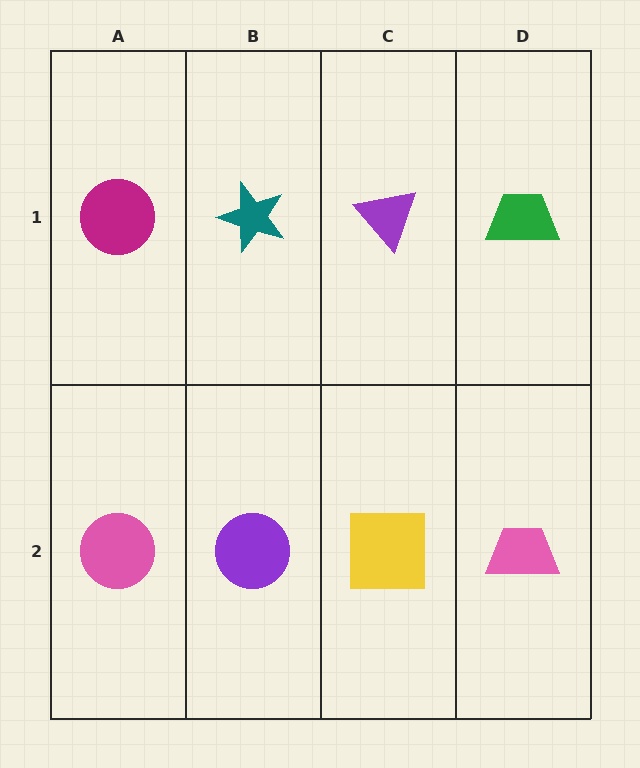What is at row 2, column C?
A yellow square.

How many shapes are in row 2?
4 shapes.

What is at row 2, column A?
A pink circle.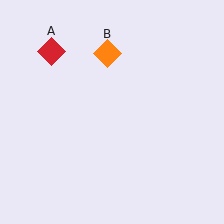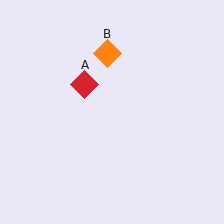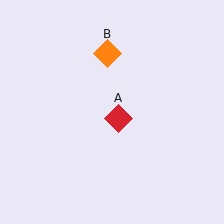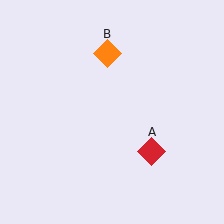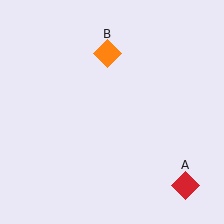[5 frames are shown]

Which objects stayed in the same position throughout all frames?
Orange diamond (object B) remained stationary.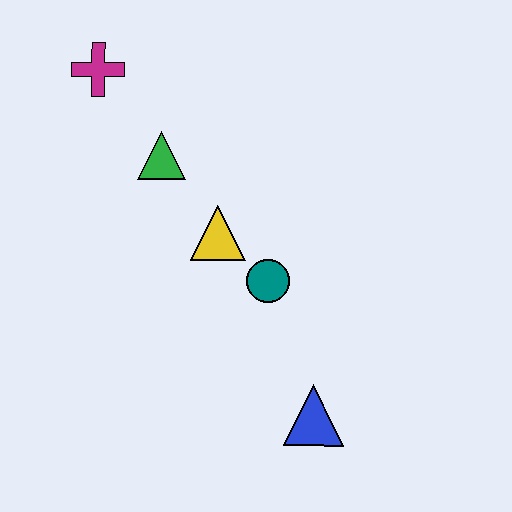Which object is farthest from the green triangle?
The blue triangle is farthest from the green triangle.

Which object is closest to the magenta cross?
The green triangle is closest to the magenta cross.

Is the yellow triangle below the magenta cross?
Yes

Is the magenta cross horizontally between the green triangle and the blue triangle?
No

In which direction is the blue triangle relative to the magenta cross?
The blue triangle is below the magenta cross.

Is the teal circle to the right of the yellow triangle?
Yes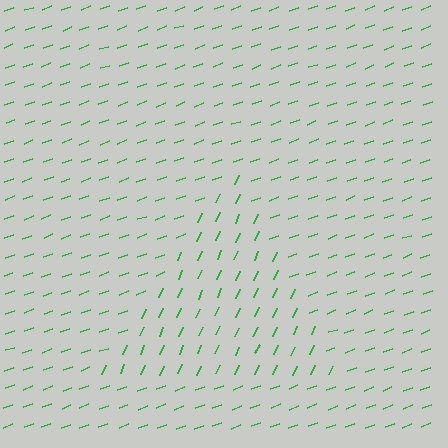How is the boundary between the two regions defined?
The boundary is defined purely by a change in line orientation (approximately 45 degrees difference). All lines are the same color and thickness.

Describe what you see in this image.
The image is filled with small green line segments. A triangle region in the image has lines oriented differently from the surrounding lines, creating a visible texture boundary.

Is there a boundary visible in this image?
Yes, there is a texture boundary formed by a change in line orientation.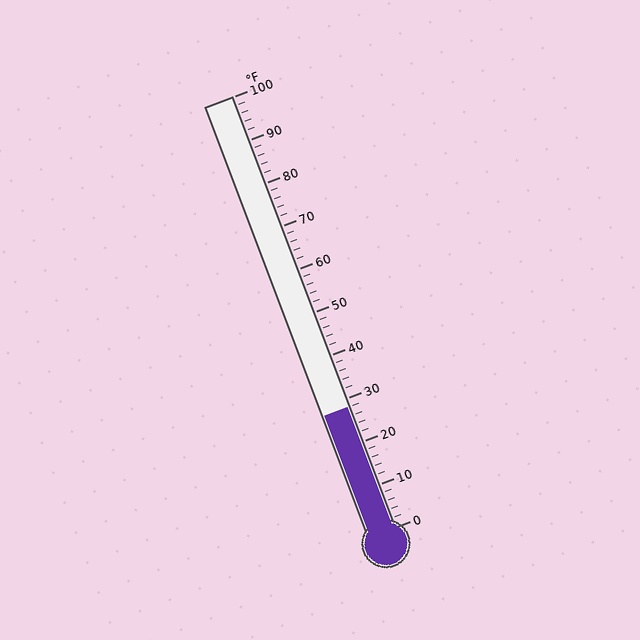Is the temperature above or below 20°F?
The temperature is above 20°F.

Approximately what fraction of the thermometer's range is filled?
The thermometer is filled to approximately 30% of its range.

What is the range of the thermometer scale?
The thermometer scale ranges from 0°F to 100°F.